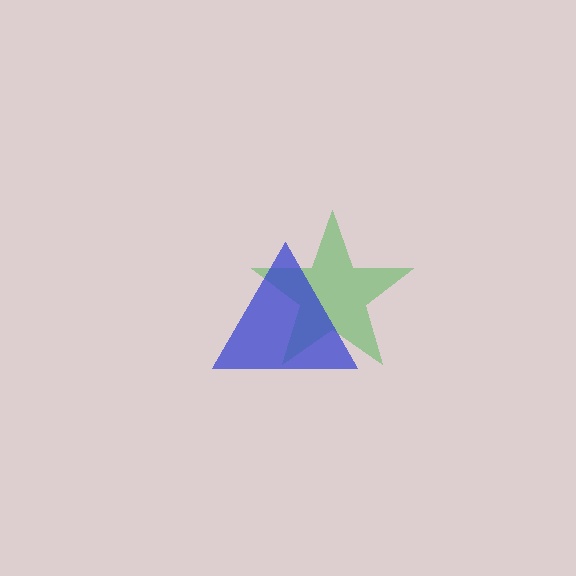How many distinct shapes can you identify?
There are 2 distinct shapes: a green star, a blue triangle.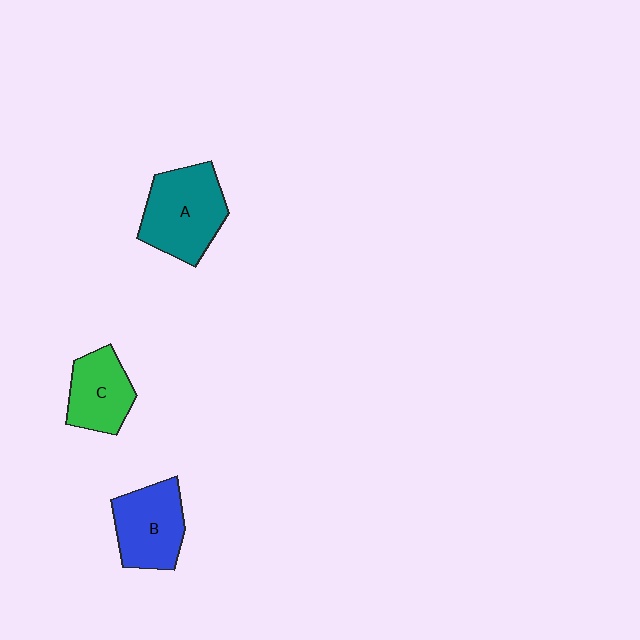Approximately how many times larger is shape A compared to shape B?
Approximately 1.2 times.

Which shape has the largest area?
Shape A (teal).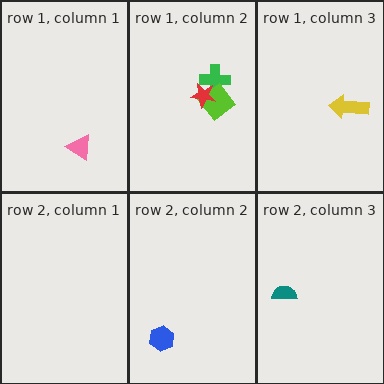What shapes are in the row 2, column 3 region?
The teal semicircle.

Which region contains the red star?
The row 1, column 2 region.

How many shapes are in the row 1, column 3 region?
1.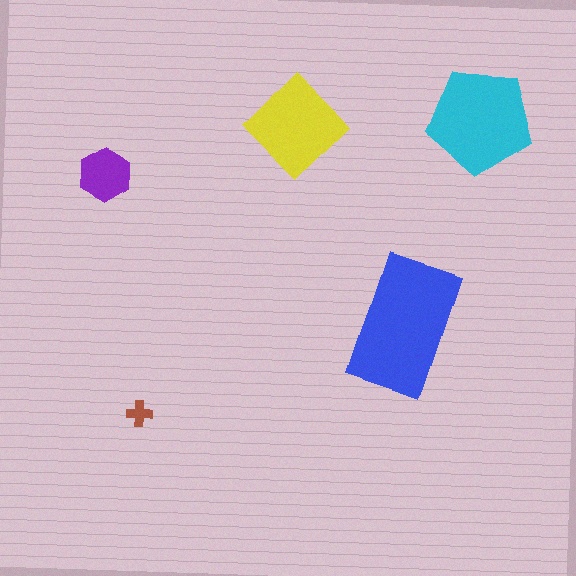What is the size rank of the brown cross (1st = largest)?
5th.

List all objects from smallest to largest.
The brown cross, the purple hexagon, the yellow diamond, the cyan pentagon, the blue rectangle.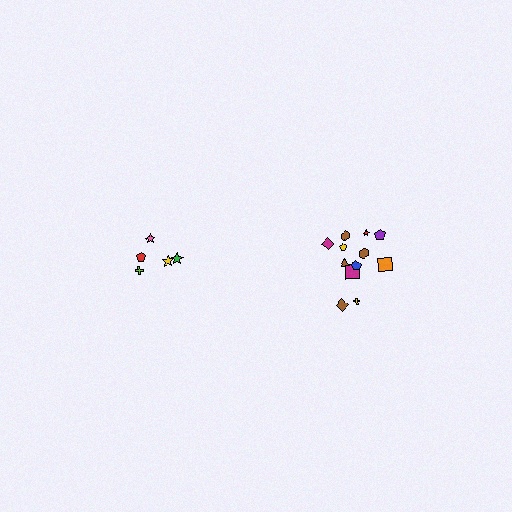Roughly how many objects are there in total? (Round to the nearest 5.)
Roughly 15 objects in total.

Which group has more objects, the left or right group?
The right group.